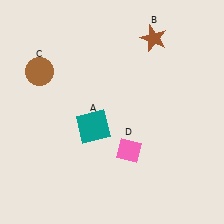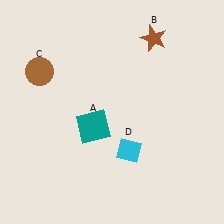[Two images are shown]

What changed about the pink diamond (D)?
In Image 1, D is pink. In Image 2, it changed to cyan.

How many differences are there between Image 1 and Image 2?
There is 1 difference between the two images.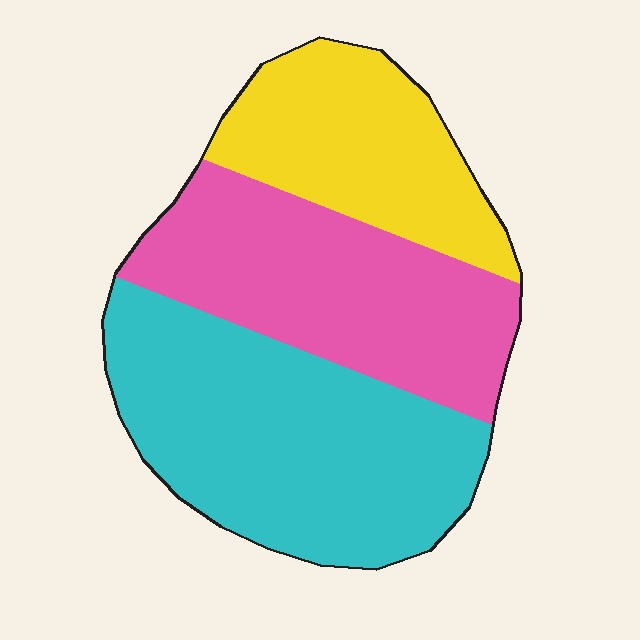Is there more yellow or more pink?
Pink.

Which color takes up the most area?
Cyan, at roughly 40%.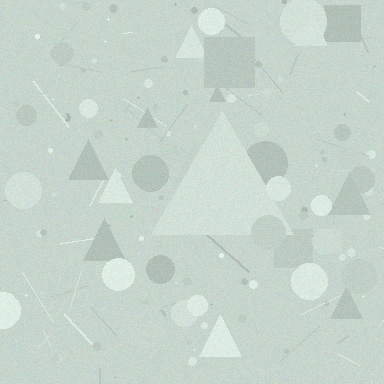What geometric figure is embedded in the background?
A triangle is embedded in the background.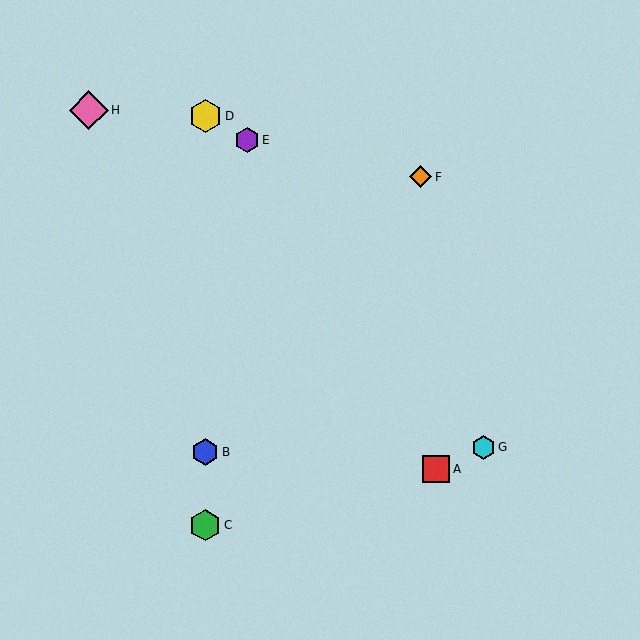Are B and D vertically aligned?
Yes, both are at x≈205.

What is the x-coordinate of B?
Object B is at x≈205.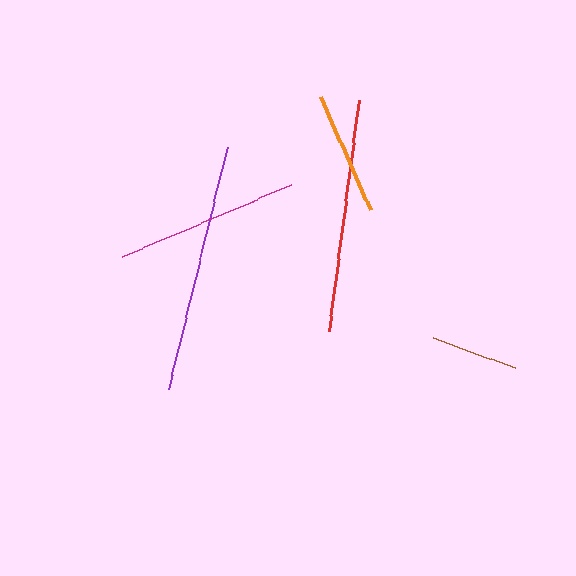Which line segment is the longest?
The purple line is the longest at approximately 249 pixels.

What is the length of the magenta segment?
The magenta segment is approximately 183 pixels long.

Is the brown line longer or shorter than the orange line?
The orange line is longer than the brown line.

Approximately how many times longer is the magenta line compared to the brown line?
The magenta line is approximately 2.1 times the length of the brown line.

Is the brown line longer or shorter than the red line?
The red line is longer than the brown line.